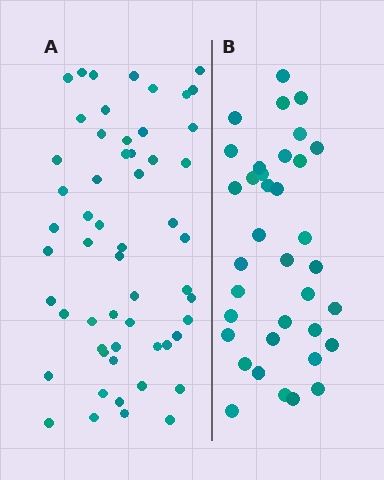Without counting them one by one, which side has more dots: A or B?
Region A (the left region) has more dots.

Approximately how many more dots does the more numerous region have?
Region A has approximately 20 more dots than region B.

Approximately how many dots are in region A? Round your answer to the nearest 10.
About 60 dots. (The exact count is 56, which rounds to 60.)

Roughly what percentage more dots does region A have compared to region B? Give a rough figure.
About 55% more.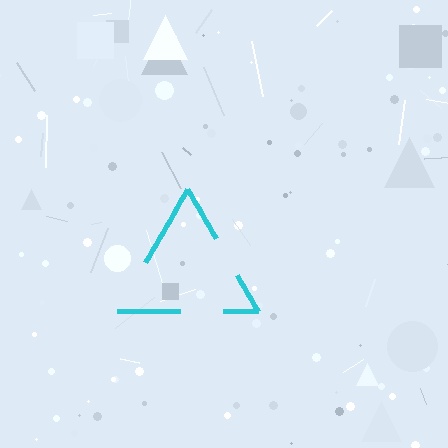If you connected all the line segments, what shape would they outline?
They would outline a triangle.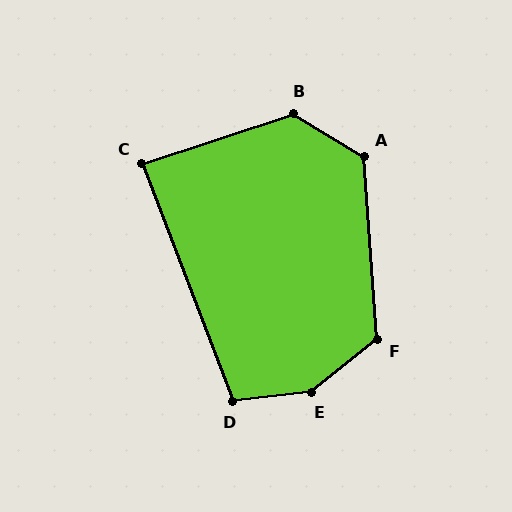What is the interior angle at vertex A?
Approximately 125 degrees (obtuse).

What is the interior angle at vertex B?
Approximately 131 degrees (obtuse).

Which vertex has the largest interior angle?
E, at approximately 148 degrees.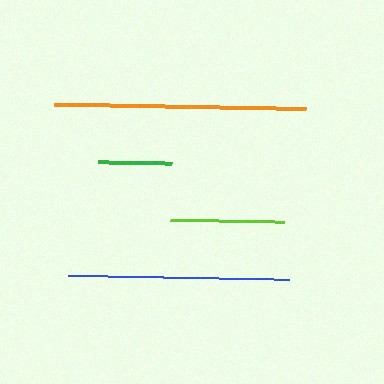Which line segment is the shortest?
The green line is the shortest at approximately 74 pixels.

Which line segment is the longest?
The orange line is the longest at approximately 252 pixels.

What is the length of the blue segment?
The blue segment is approximately 221 pixels long.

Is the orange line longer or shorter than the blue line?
The orange line is longer than the blue line.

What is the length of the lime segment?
The lime segment is approximately 114 pixels long.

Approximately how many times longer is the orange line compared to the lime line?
The orange line is approximately 2.2 times the length of the lime line.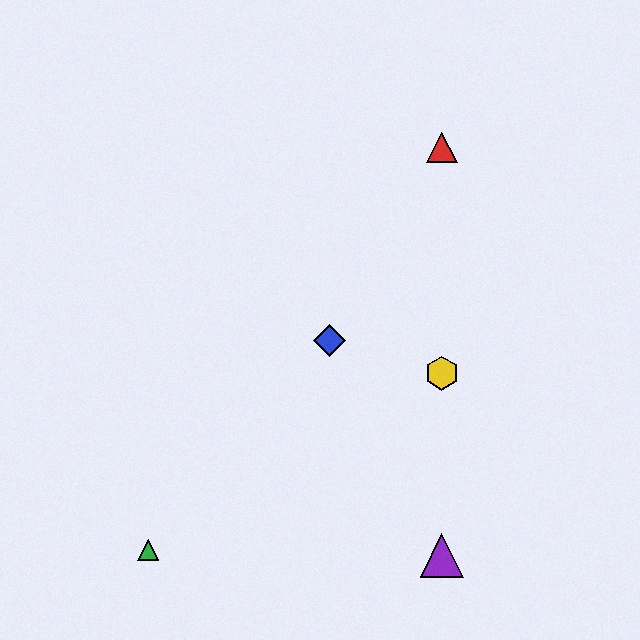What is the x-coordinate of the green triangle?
The green triangle is at x≈148.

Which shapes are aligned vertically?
The red triangle, the yellow hexagon, the purple triangle are aligned vertically.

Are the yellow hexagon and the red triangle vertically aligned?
Yes, both are at x≈442.